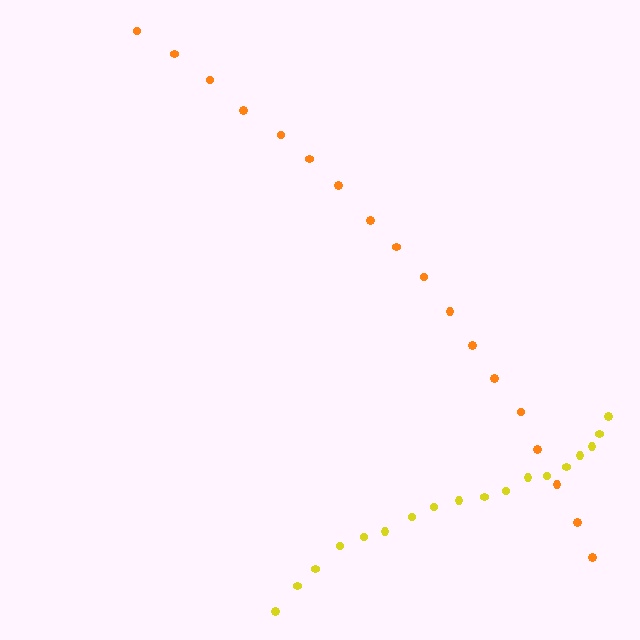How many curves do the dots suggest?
There are 2 distinct paths.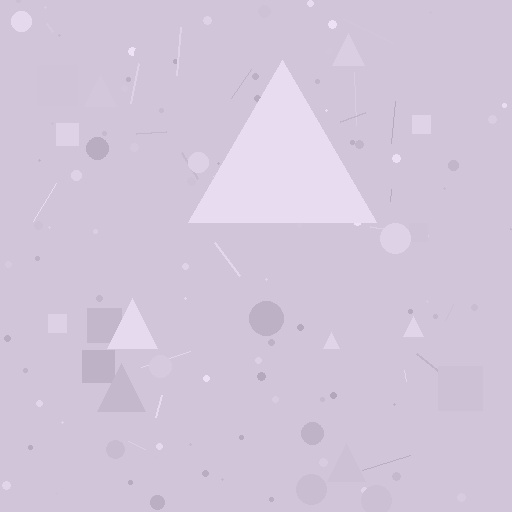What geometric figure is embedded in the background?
A triangle is embedded in the background.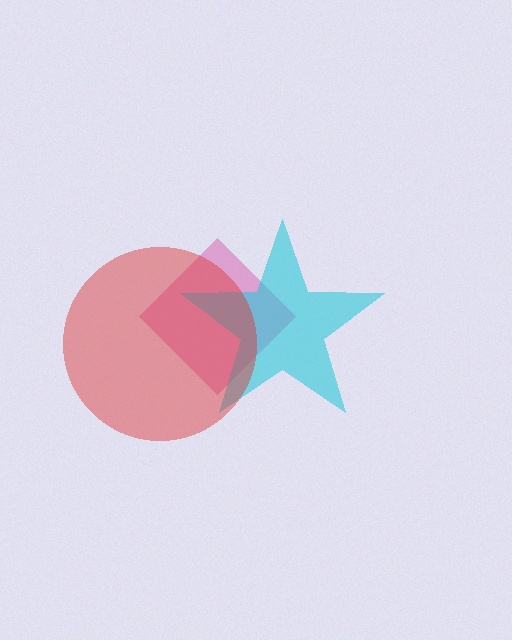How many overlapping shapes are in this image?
There are 3 overlapping shapes in the image.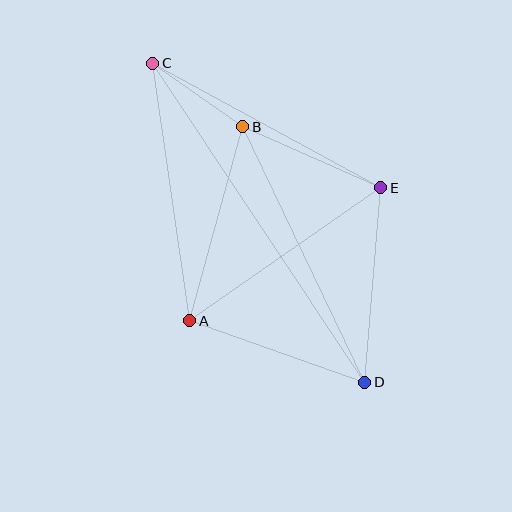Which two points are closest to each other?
Points B and C are closest to each other.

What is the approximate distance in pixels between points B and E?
The distance between B and E is approximately 151 pixels.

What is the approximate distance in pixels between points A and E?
The distance between A and E is approximately 233 pixels.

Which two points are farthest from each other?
Points C and D are farthest from each other.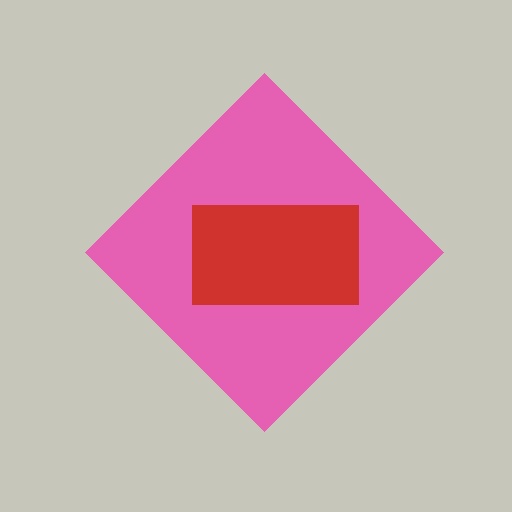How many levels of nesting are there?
2.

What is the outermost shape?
The pink diamond.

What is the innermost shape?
The red rectangle.